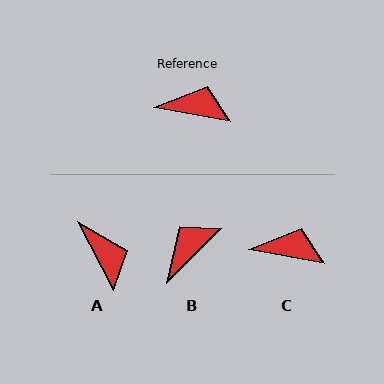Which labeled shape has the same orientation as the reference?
C.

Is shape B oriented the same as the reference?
No, it is off by about 55 degrees.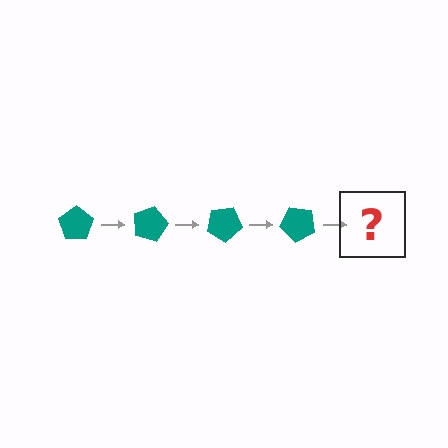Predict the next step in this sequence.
The next step is a teal pentagon rotated 60 degrees.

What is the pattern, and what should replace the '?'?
The pattern is that the pentagon rotates 15 degrees each step. The '?' should be a teal pentagon rotated 60 degrees.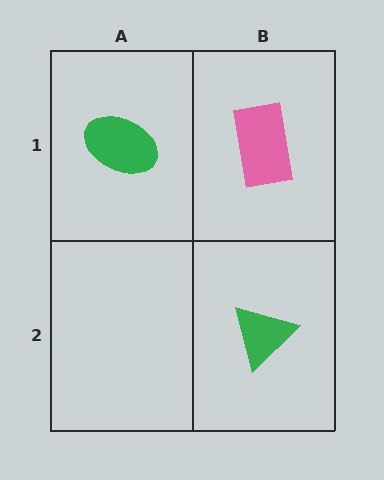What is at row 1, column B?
A pink rectangle.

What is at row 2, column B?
A green triangle.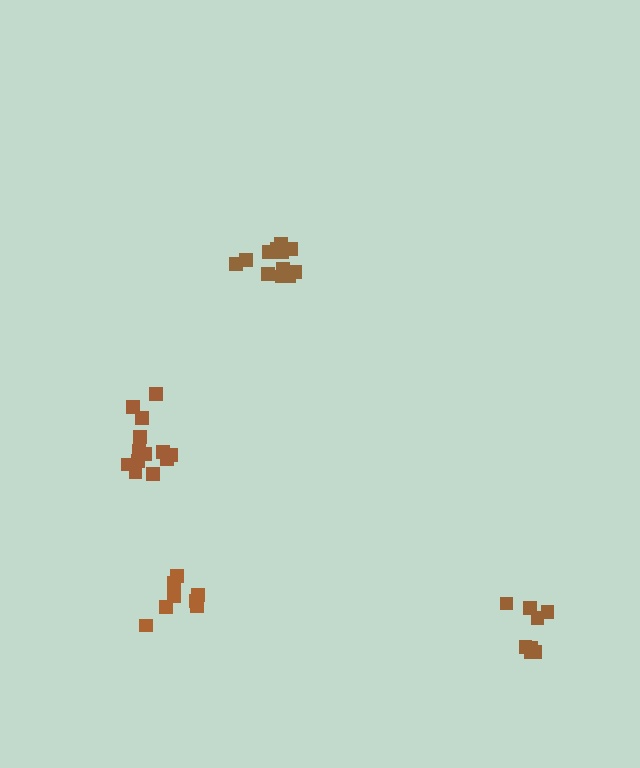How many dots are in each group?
Group 1: 12 dots, Group 2: 13 dots, Group 3: 8 dots, Group 4: 8 dots (41 total).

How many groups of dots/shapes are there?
There are 4 groups.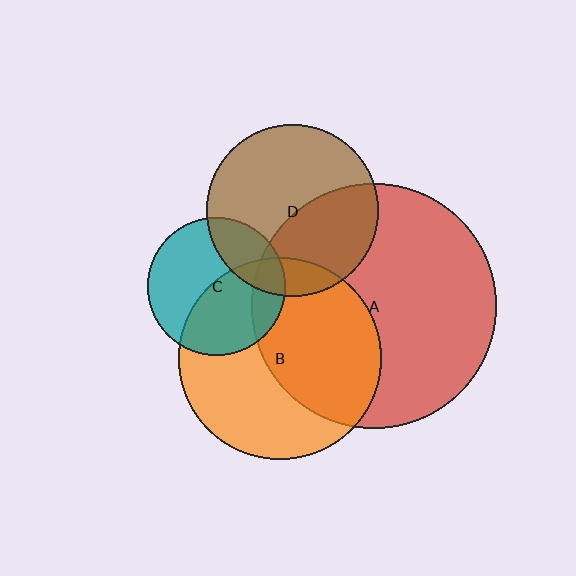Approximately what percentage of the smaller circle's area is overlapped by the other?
Approximately 45%.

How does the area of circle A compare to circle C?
Approximately 3.1 times.